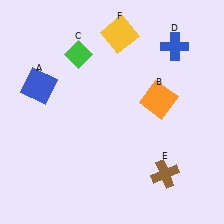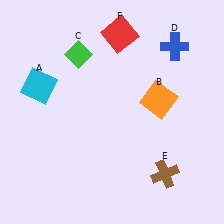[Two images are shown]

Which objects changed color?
A changed from blue to cyan. F changed from yellow to red.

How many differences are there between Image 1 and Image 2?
There are 2 differences between the two images.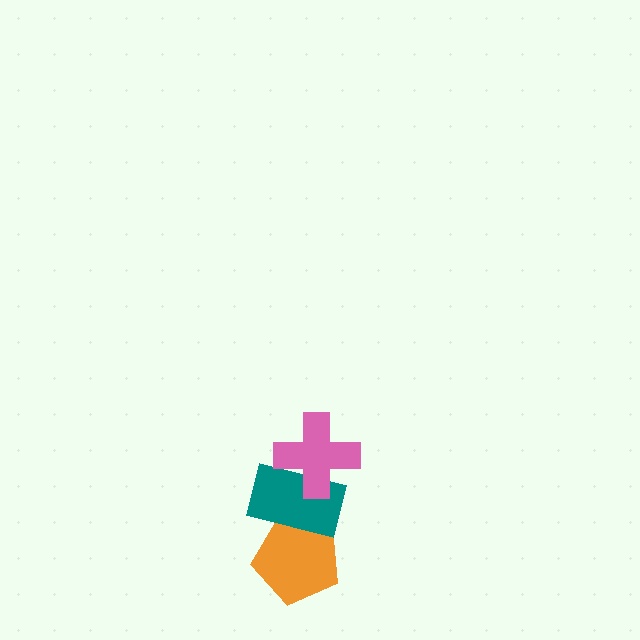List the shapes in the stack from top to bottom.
From top to bottom: the pink cross, the teal rectangle, the orange pentagon.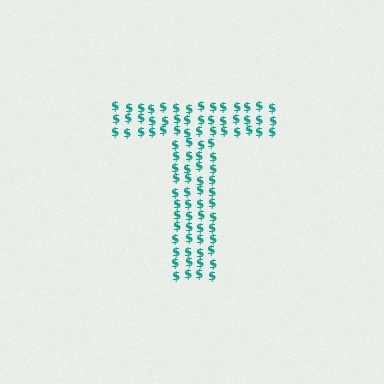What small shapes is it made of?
It is made of small dollar signs.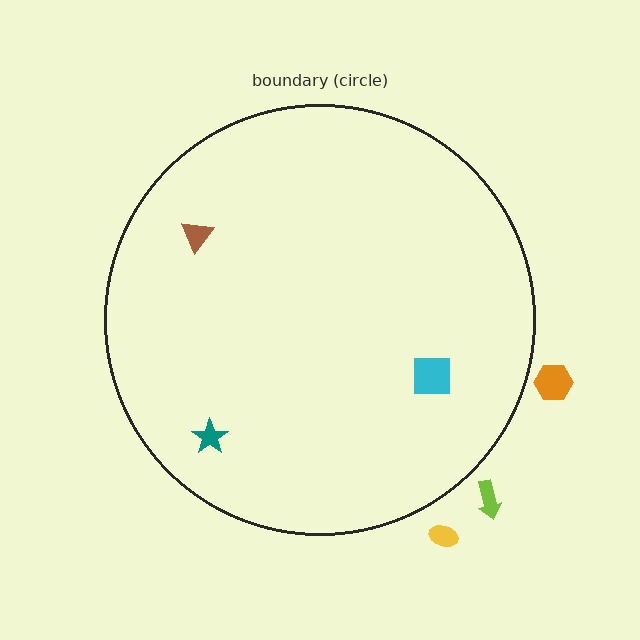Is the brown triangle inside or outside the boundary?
Inside.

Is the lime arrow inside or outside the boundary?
Outside.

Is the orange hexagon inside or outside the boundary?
Outside.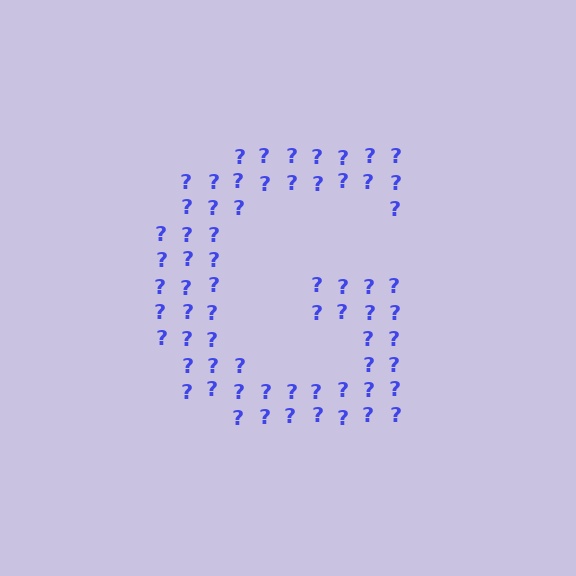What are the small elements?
The small elements are question marks.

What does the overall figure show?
The overall figure shows the letter G.